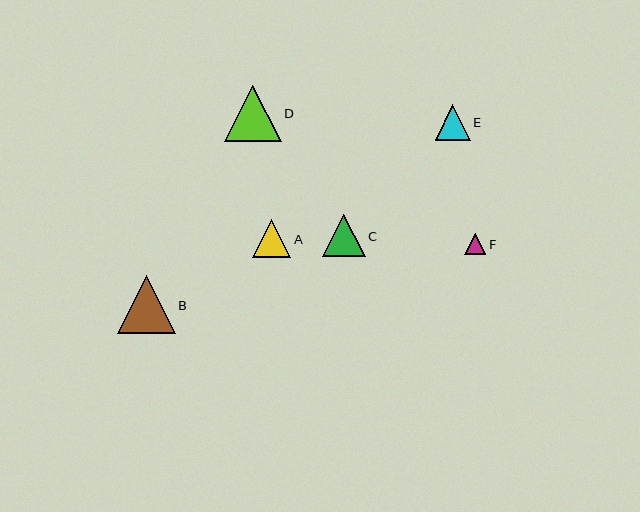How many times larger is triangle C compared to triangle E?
Triangle C is approximately 1.2 times the size of triangle E.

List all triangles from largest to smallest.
From largest to smallest: B, D, C, A, E, F.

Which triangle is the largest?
Triangle B is the largest with a size of approximately 58 pixels.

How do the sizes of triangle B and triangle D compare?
Triangle B and triangle D are approximately the same size.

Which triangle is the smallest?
Triangle F is the smallest with a size of approximately 21 pixels.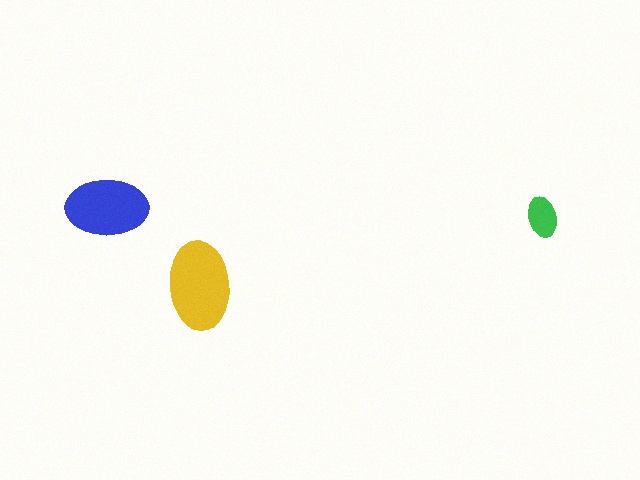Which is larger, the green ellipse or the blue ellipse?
The blue one.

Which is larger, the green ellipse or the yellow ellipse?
The yellow one.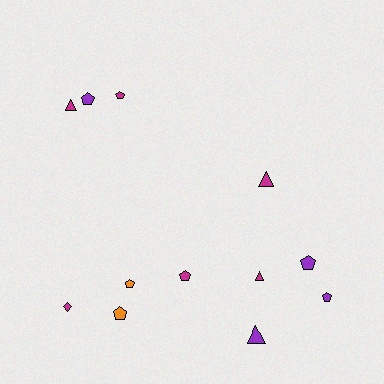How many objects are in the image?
There are 12 objects.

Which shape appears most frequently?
Pentagon, with 7 objects.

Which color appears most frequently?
Magenta, with 6 objects.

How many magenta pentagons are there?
There are 2 magenta pentagons.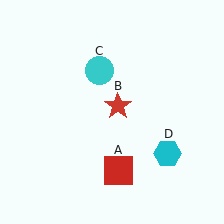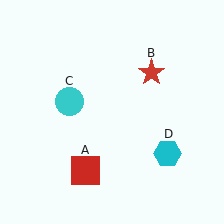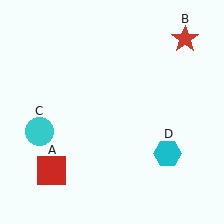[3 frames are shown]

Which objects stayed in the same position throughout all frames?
Cyan hexagon (object D) remained stationary.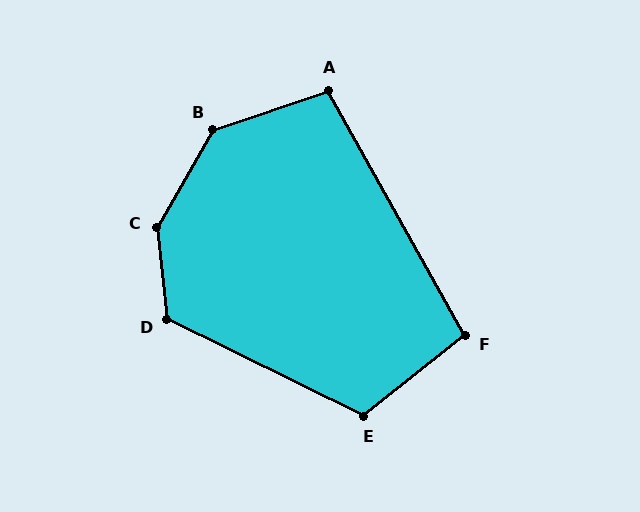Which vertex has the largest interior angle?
C, at approximately 144 degrees.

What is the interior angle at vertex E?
Approximately 115 degrees (obtuse).